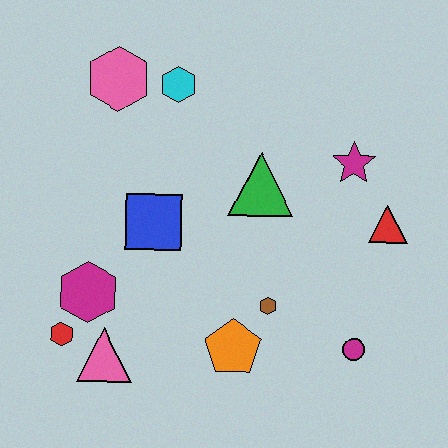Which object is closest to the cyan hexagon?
The pink hexagon is closest to the cyan hexagon.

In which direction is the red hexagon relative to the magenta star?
The red hexagon is to the left of the magenta star.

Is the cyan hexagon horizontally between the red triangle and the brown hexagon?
No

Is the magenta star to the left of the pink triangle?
No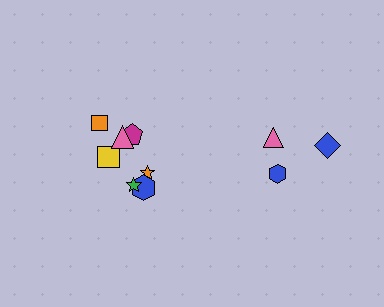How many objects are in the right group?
There are 3 objects.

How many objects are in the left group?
There are 7 objects.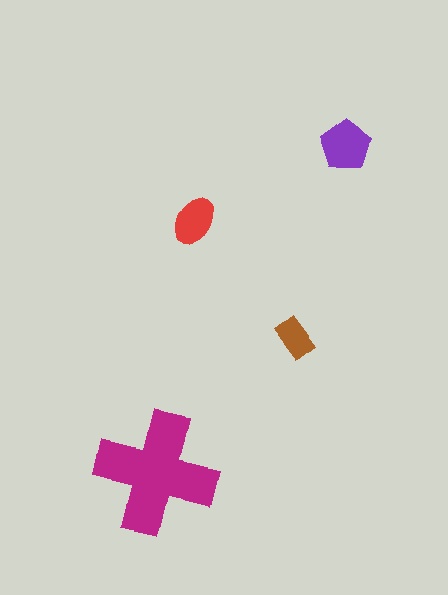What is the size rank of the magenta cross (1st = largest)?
1st.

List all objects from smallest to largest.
The brown rectangle, the red ellipse, the purple pentagon, the magenta cross.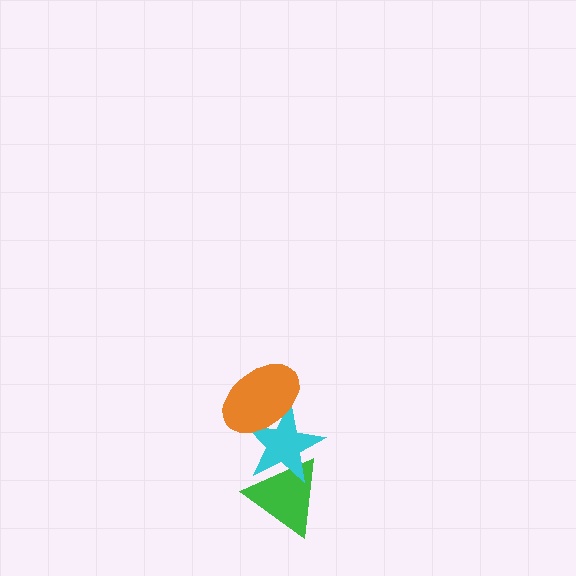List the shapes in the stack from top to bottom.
From top to bottom: the orange ellipse, the cyan star, the green triangle.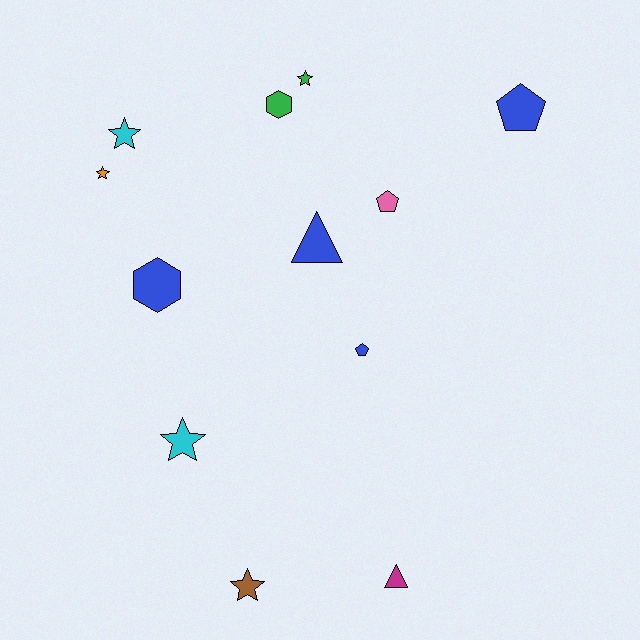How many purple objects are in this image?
There are no purple objects.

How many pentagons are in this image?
There are 3 pentagons.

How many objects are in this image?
There are 12 objects.